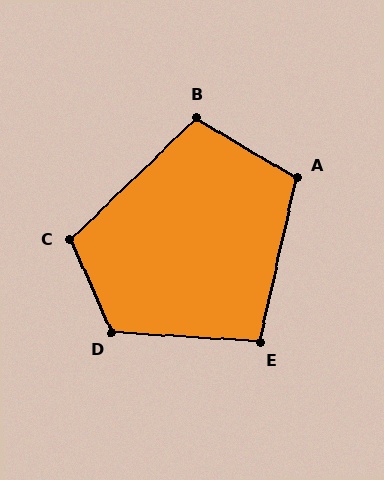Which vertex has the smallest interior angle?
E, at approximately 99 degrees.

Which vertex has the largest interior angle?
D, at approximately 118 degrees.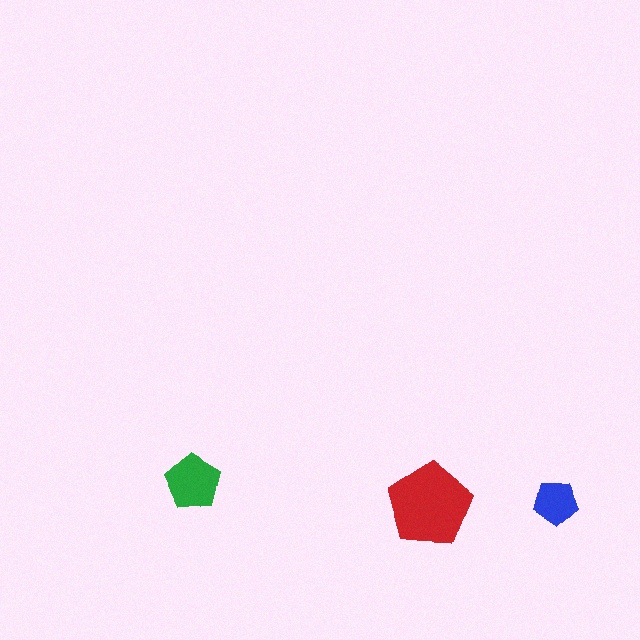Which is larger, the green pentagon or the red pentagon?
The red one.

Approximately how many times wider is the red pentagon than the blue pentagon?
About 2 times wider.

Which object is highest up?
The green pentagon is topmost.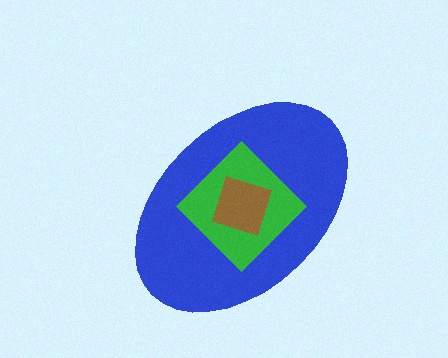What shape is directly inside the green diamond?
The brown square.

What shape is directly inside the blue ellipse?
The green diamond.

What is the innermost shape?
The brown square.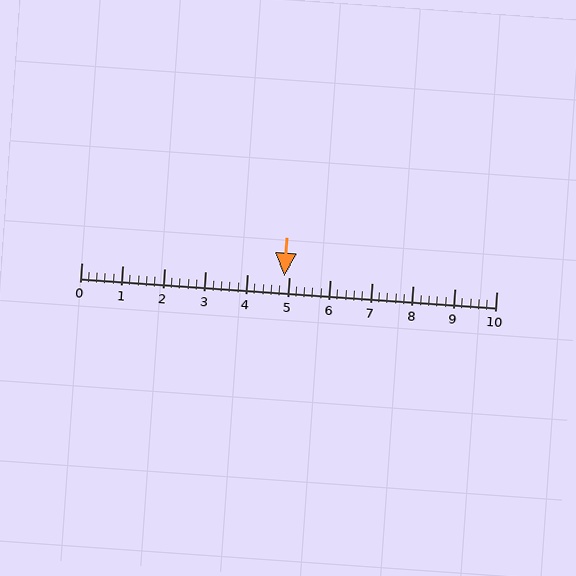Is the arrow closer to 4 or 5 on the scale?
The arrow is closer to 5.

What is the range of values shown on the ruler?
The ruler shows values from 0 to 10.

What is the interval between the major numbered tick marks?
The major tick marks are spaced 1 units apart.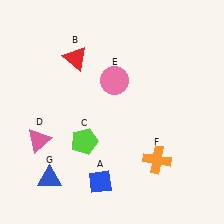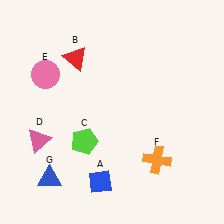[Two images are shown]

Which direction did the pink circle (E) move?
The pink circle (E) moved left.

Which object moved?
The pink circle (E) moved left.